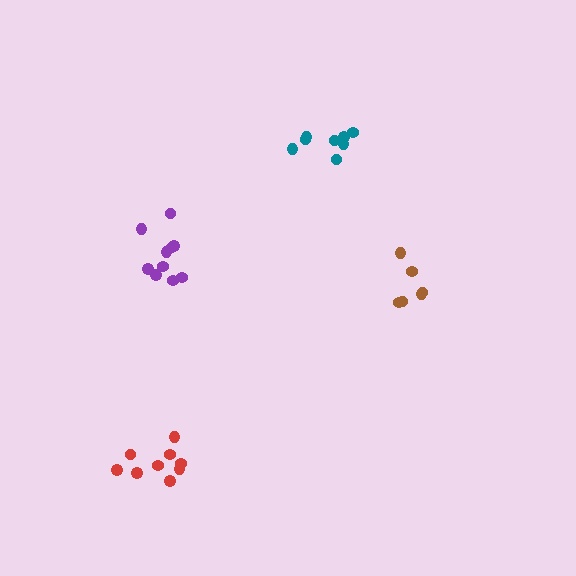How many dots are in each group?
Group 1: 6 dots, Group 2: 10 dots, Group 3: 8 dots, Group 4: 9 dots (33 total).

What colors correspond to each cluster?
The clusters are colored: brown, purple, teal, red.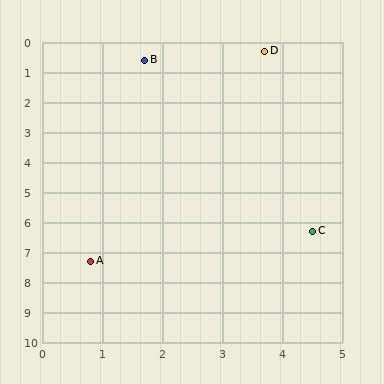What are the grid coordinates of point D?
Point D is at approximately (3.7, 0.3).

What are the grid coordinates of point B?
Point B is at approximately (1.7, 0.6).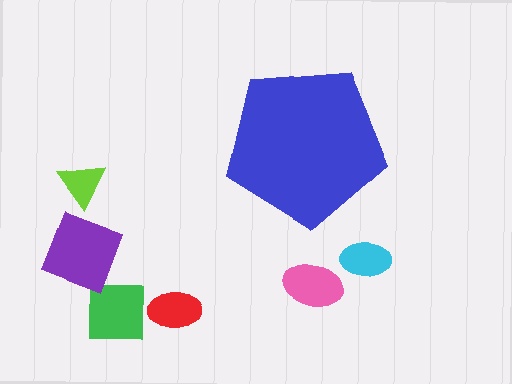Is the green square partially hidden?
No, the green square is fully visible.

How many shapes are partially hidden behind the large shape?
0 shapes are partially hidden.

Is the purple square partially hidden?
No, the purple square is fully visible.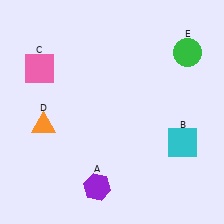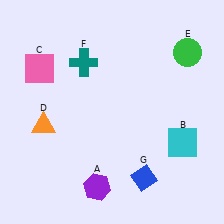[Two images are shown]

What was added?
A teal cross (F), a blue diamond (G) were added in Image 2.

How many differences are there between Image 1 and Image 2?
There are 2 differences between the two images.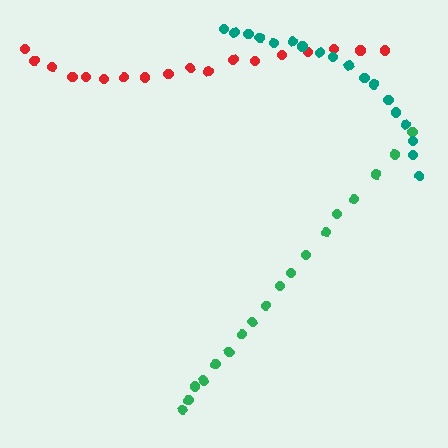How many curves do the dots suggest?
There are 3 distinct paths.